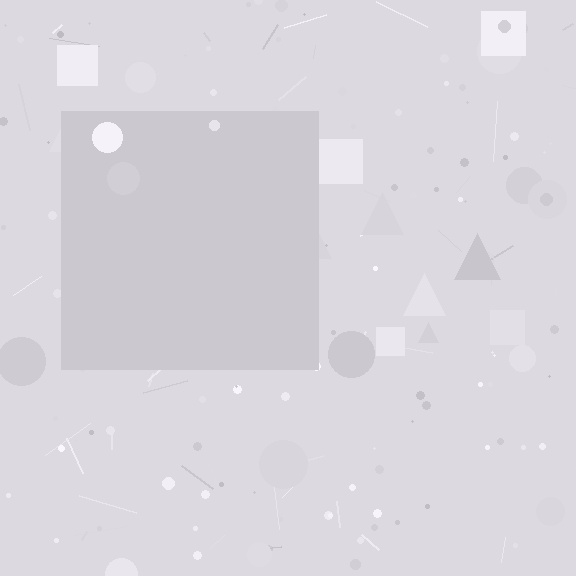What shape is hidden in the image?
A square is hidden in the image.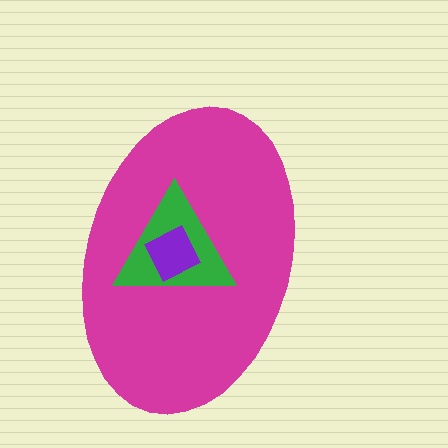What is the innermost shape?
The purple square.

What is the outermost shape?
The magenta ellipse.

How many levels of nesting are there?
3.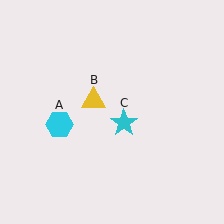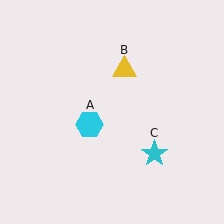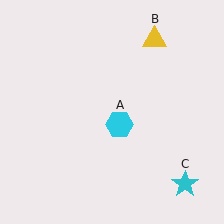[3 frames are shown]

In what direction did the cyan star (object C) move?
The cyan star (object C) moved down and to the right.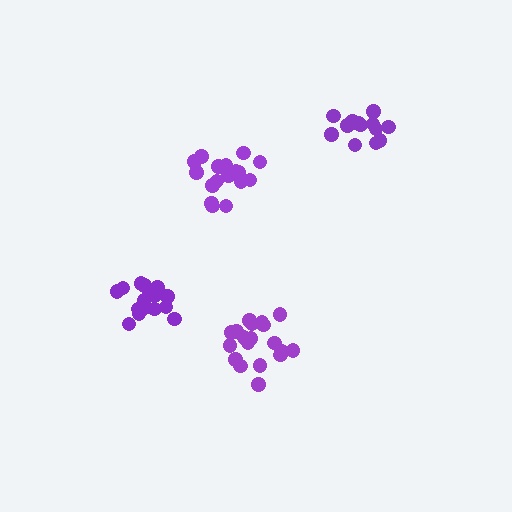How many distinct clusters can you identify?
There are 4 distinct clusters.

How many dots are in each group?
Group 1: 14 dots, Group 2: 18 dots, Group 3: 19 dots, Group 4: 18 dots (69 total).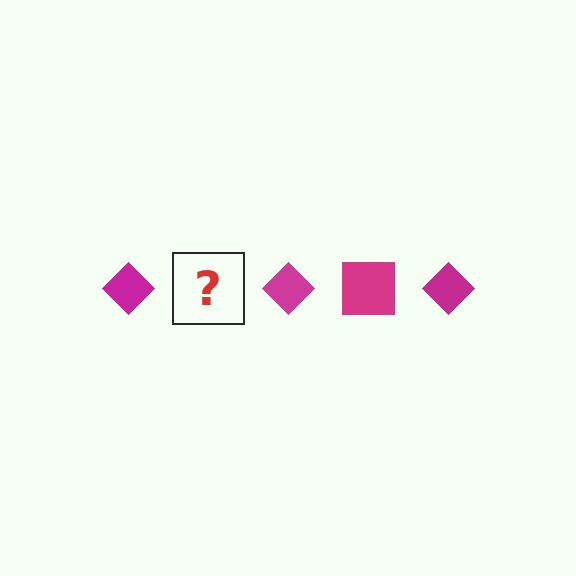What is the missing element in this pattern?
The missing element is a magenta square.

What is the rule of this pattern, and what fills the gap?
The rule is that the pattern cycles through diamond, square shapes in magenta. The gap should be filled with a magenta square.